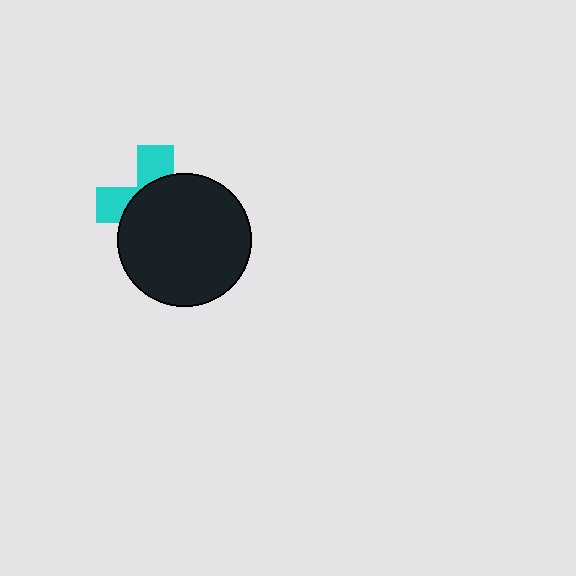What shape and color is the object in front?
The object in front is a black circle.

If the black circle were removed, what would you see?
You would see the complete cyan cross.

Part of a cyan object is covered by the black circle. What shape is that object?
It is a cross.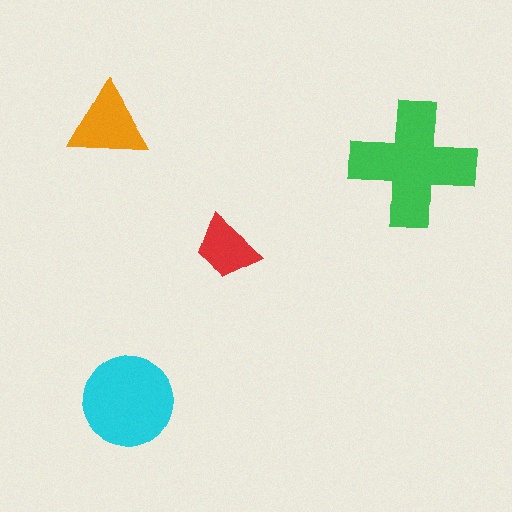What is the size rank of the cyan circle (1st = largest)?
2nd.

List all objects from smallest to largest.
The red trapezoid, the orange triangle, the cyan circle, the green cross.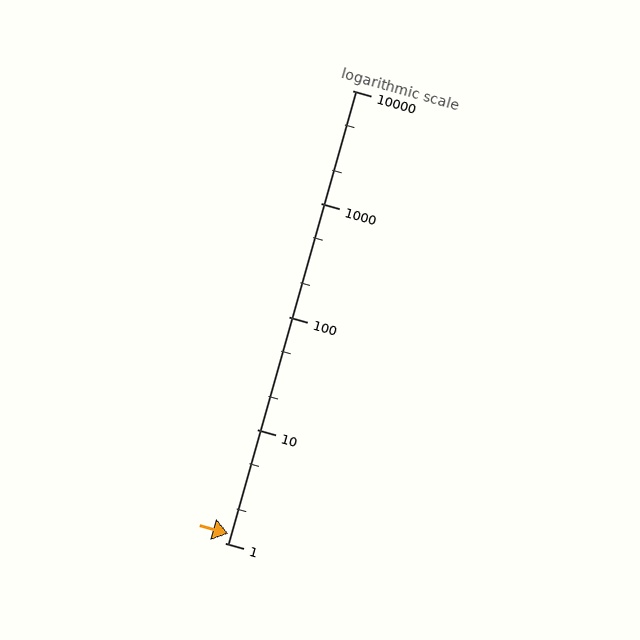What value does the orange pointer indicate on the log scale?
The pointer indicates approximately 1.2.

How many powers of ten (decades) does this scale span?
The scale spans 4 decades, from 1 to 10000.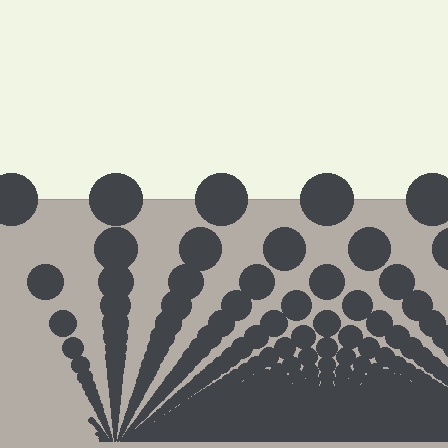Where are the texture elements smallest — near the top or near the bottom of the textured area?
Near the bottom.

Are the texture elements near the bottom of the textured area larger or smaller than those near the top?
Smaller. The gradient is inverted — elements near the bottom are smaller and denser.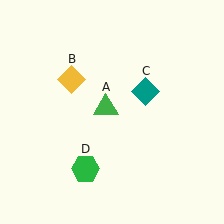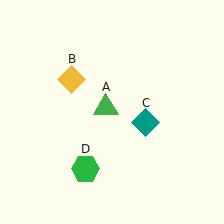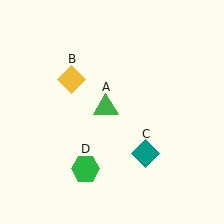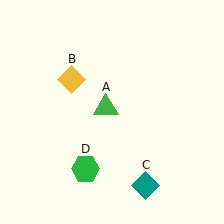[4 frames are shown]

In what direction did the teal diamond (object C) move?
The teal diamond (object C) moved down.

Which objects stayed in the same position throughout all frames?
Green triangle (object A) and yellow diamond (object B) and green hexagon (object D) remained stationary.